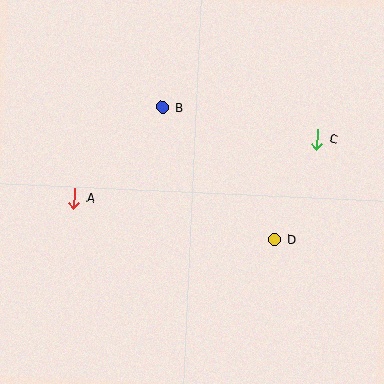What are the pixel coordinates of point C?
Point C is at (317, 139).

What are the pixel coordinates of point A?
Point A is at (74, 198).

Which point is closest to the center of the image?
Point B at (163, 107) is closest to the center.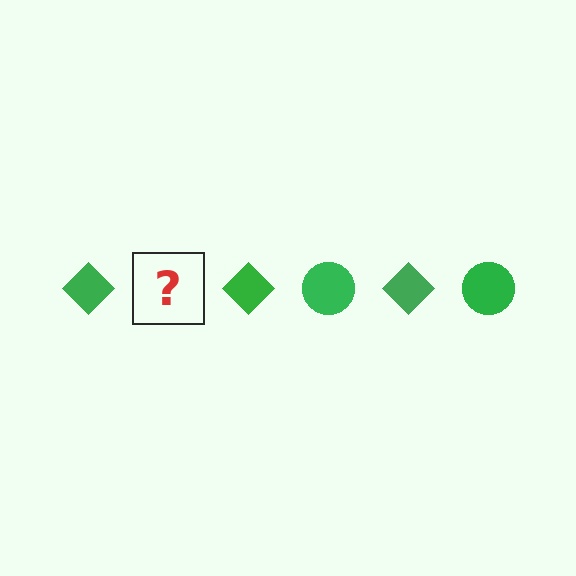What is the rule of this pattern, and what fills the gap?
The rule is that the pattern cycles through diamond, circle shapes in green. The gap should be filled with a green circle.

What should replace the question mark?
The question mark should be replaced with a green circle.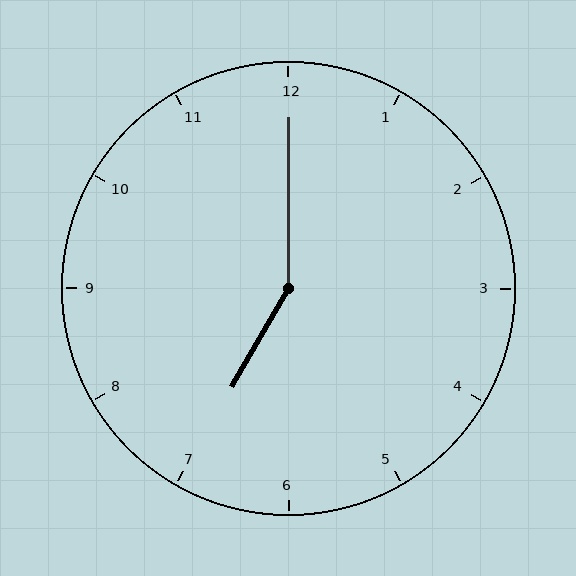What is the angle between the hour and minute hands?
Approximately 150 degrees.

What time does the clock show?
7:00.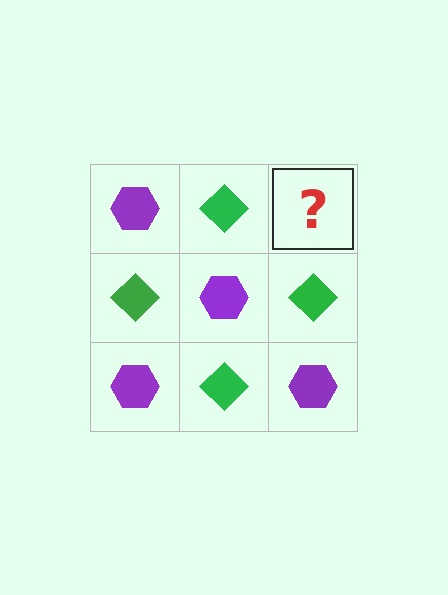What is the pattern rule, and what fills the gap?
The rule is that it alternates purple hexagon and green diamond in a checkerboard pattern. The gap should be filled with a purple hexagon.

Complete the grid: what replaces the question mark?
The question mark should be replaced with a purple hexagon.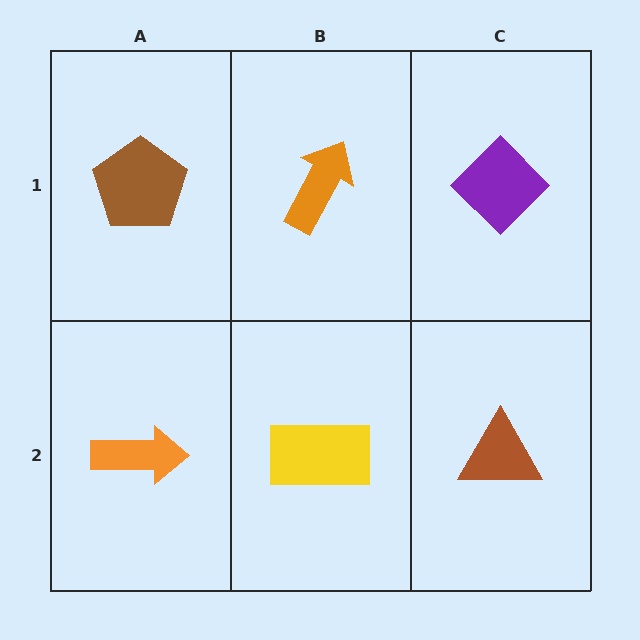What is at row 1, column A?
A brown pentagon.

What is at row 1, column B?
An orange arrow.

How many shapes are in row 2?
3 shapes.